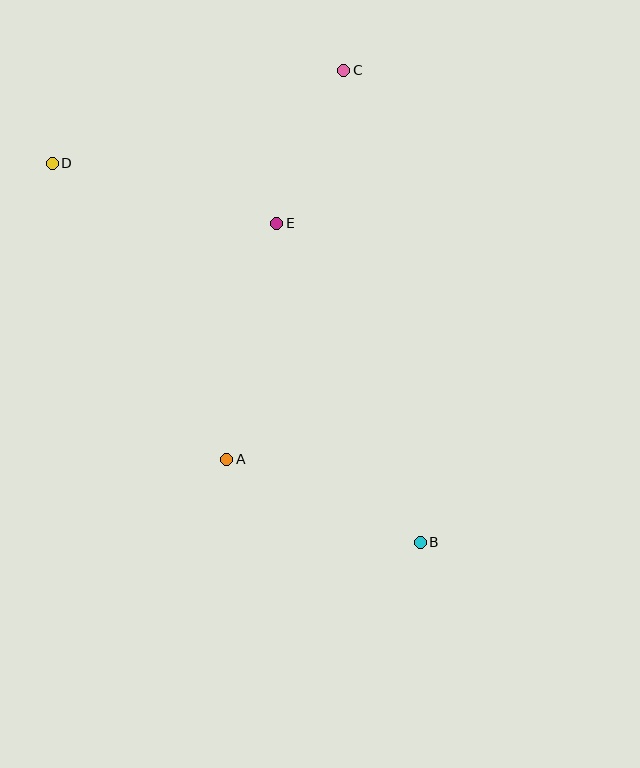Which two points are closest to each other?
Points C and E are closest to each other.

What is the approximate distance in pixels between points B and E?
The distance between B and E is approximately 350 pixels.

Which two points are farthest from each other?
Points B and D are farthest from each other.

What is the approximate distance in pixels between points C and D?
The distance between C and D is approximately 306 pixels.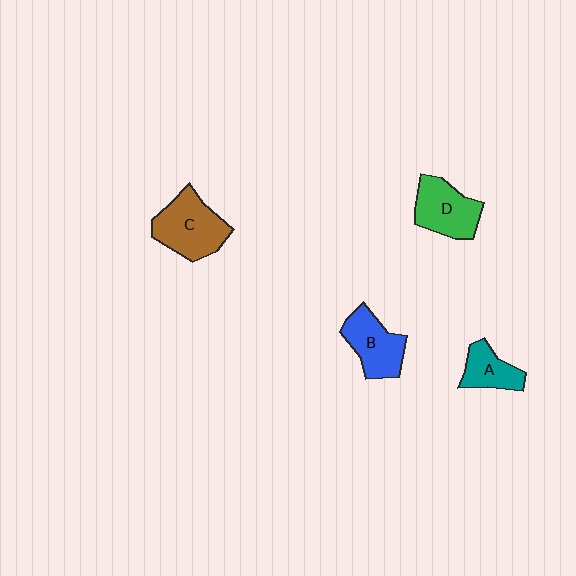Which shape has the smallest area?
Shape A (teal).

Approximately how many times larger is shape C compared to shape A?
Approximately 1.7 times.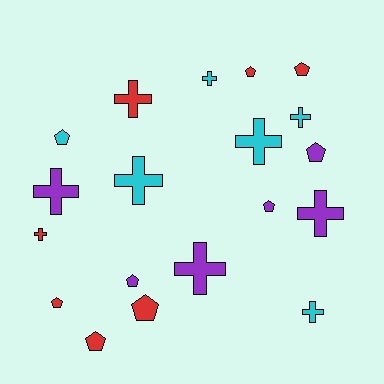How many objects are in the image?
There are 19 objects.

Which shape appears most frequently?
Cross, with 10 objects.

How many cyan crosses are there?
There are 5 cyan crosses.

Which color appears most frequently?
Red, with 7 objects.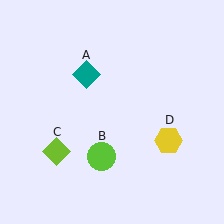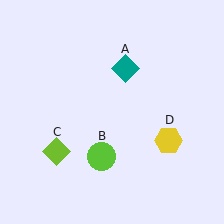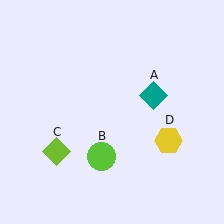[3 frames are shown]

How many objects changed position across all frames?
1 object changed position: teal diamond (object A).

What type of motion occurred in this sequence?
The teal diamond (object A) rotated clockwise around the center of the scene.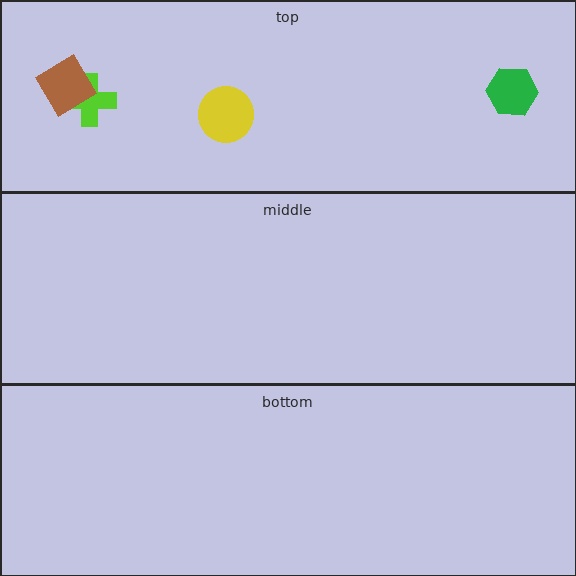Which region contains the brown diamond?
The top region.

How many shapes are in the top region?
4.